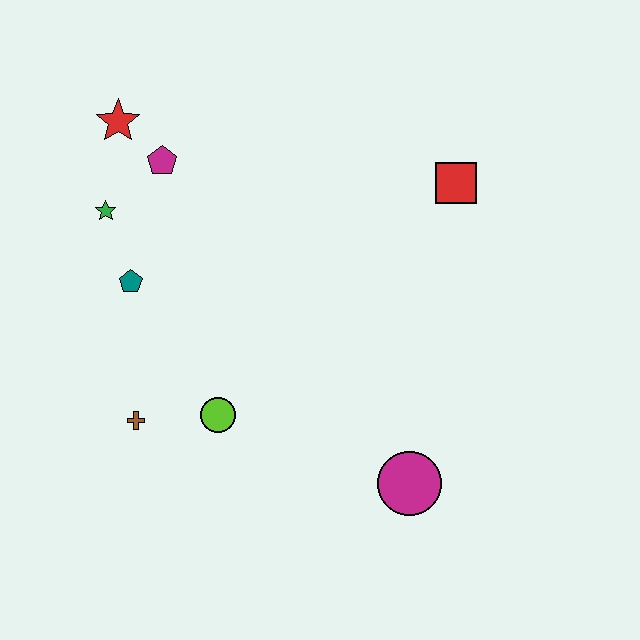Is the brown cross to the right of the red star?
Yes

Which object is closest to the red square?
The magenta pentagon is closest to the red square.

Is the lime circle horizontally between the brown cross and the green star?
No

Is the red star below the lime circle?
No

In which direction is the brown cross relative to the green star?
The brown cross is below the green star.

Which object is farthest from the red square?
The brown cross is farthest from the red square.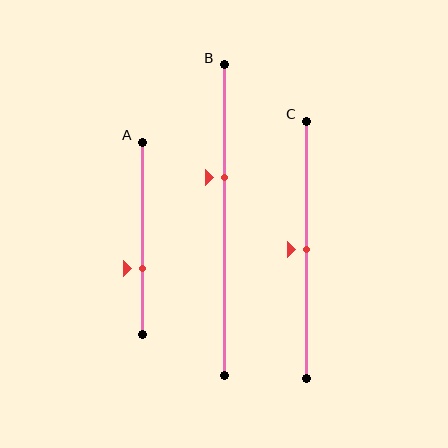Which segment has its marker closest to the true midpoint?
Segment C has its marker closest to the true midpoint.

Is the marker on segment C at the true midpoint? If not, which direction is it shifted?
Yes, the marker on segment C is at the true midpoint.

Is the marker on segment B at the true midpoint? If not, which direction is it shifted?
No, the marker on segment B is shifted upward by about 14% of the segment length.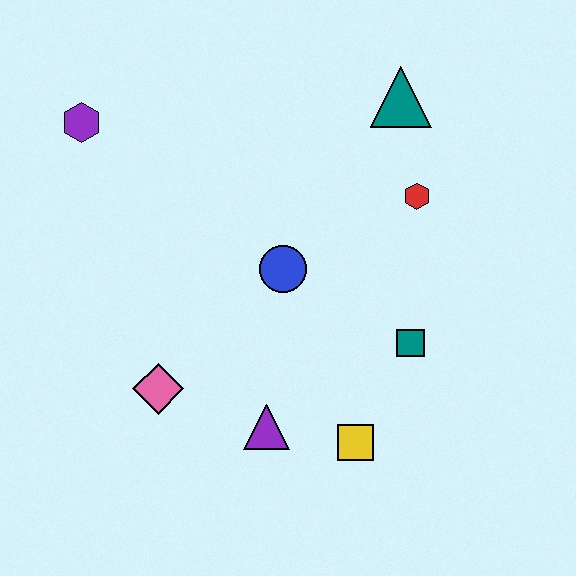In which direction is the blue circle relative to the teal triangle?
The blue circle is below the teal triangle.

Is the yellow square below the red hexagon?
Yes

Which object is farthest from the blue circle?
The purple hexagon is farthest from the blue circle.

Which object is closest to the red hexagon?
The teal triangle is closest to the red hexagon.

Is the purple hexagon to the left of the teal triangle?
Yes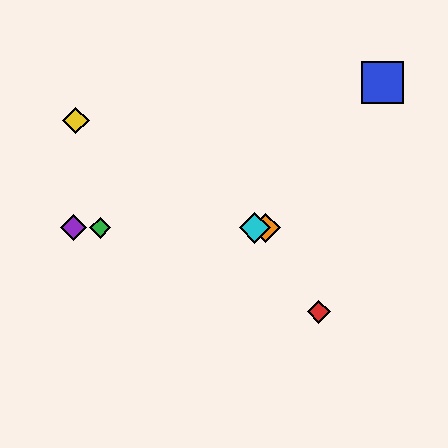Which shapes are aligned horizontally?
The green diamond, the purple diamond, the orange diamond, the cyan diamond are aligned horizontally.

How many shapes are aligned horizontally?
4 shapes (the green diamond, the purple diamond, the orange diamond, the cyan diamond) are aligned horizontally.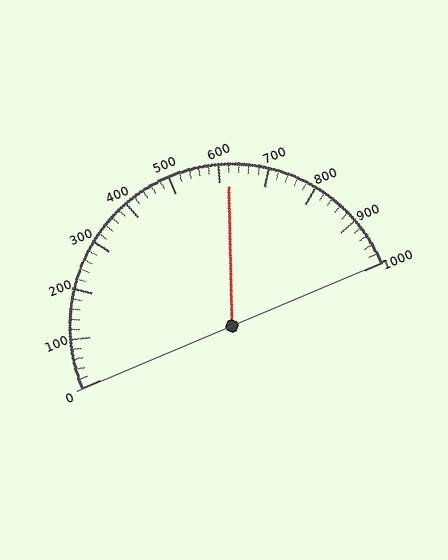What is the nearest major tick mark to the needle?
The nearest major tick mark is 600.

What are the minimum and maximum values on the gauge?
The gauge ranges from 0 to 1000.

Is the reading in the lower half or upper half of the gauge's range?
The reading is in the upper half of the range (0 to 1000).